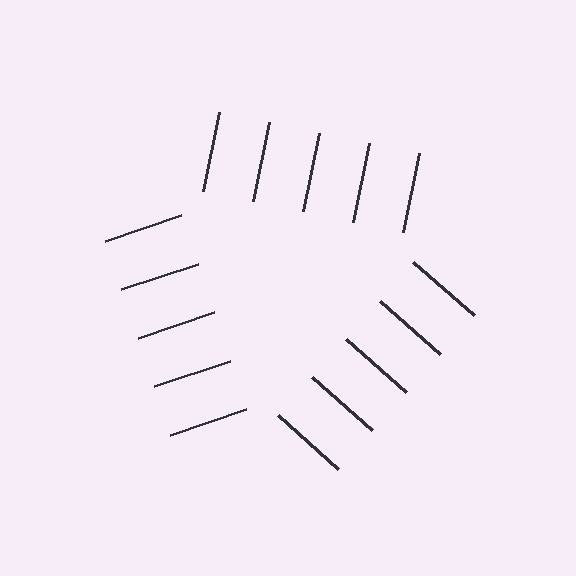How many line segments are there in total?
15 — 5 along each of the 3 edges.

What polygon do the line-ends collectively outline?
An illusory triangle — the line segments terminate on its edges but no continuous stroke is drawn.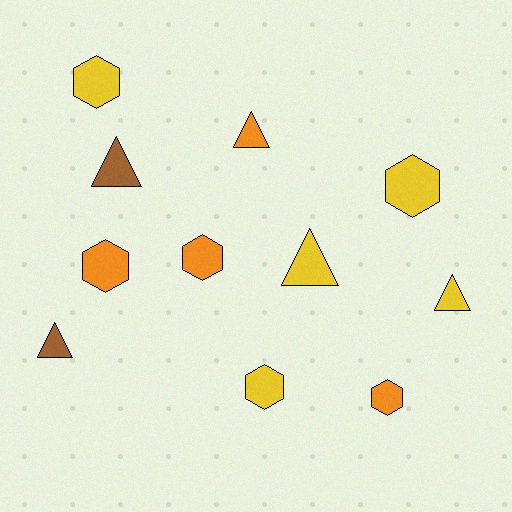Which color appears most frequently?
Yellow, with 5 objects.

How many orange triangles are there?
There is 1 orange triangle.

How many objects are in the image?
There are 11 objects.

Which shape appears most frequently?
Hexagon, with 6 objects.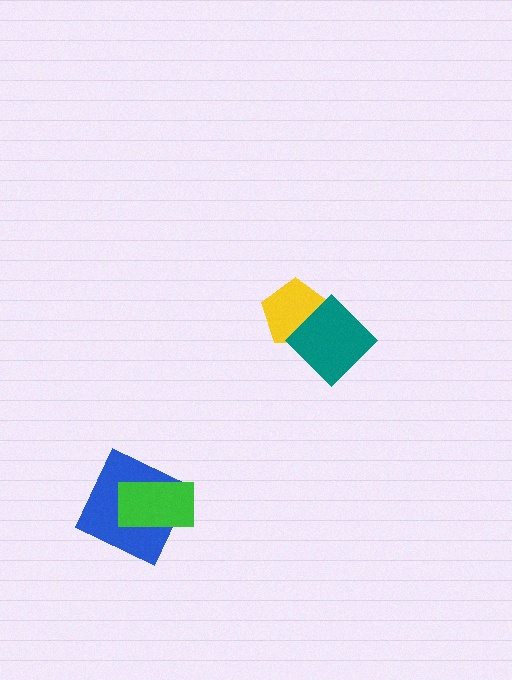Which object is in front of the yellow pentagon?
The teal diamond is in front of the yellow pentagon.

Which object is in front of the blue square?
The green rectangle is in front of the blue square.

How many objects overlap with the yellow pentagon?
1 object overlaps with the yellow pentagon.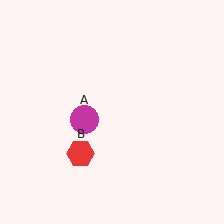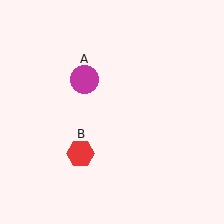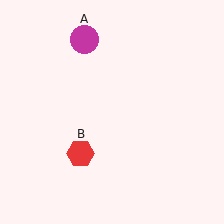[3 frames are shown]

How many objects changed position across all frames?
1 object changed position: magenta circle (object A).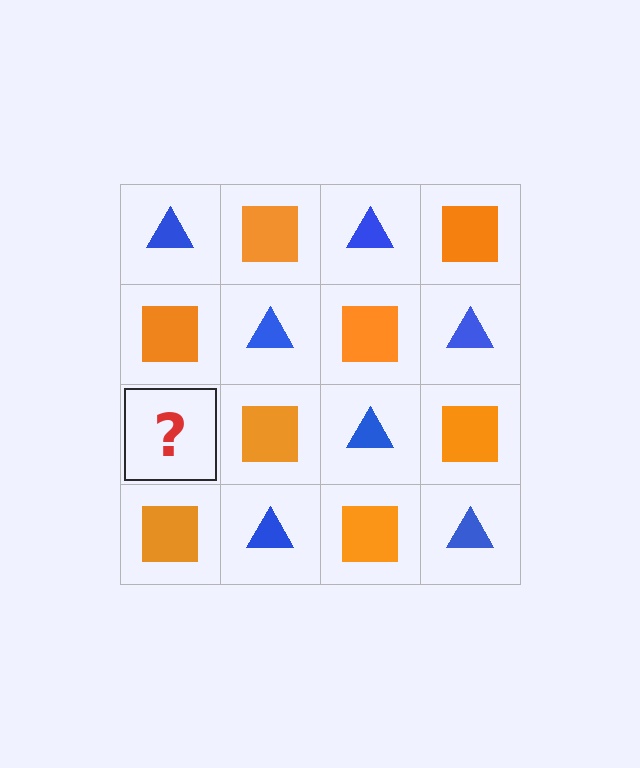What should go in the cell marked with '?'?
The missing cell should contain a blue triangle.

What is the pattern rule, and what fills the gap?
The rule is that it alternates blue triangle and orange square in a checkerboard pattern. The gap should be filled with a blue triangle.